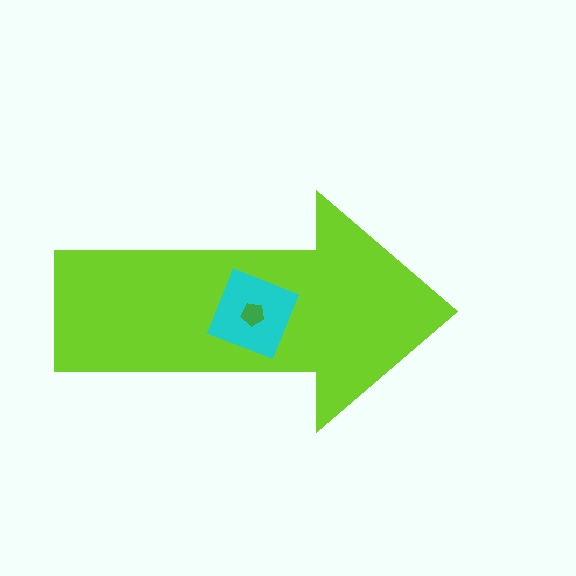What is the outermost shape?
The lime arrow.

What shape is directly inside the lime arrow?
The cyan diamond.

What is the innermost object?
The green pentagon.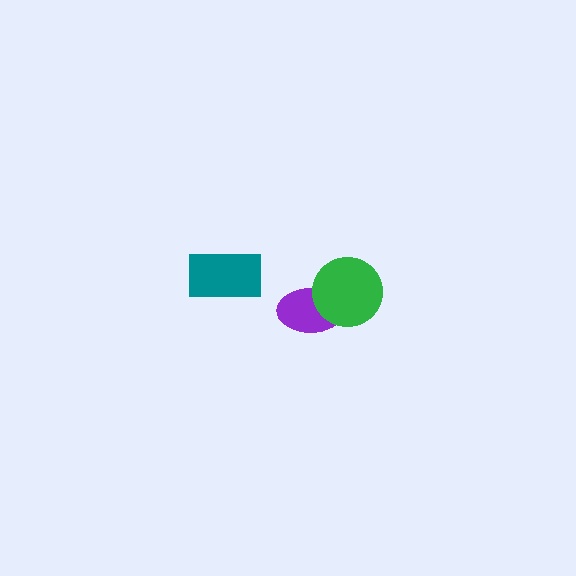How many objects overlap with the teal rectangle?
0 objects overlap with the teal rectangle.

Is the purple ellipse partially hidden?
Yes, it is partially covered by another shape.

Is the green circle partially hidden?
No, no other shape covers it.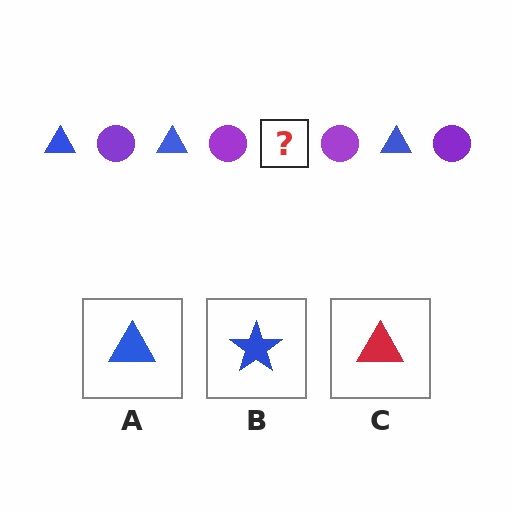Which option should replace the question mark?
Option A.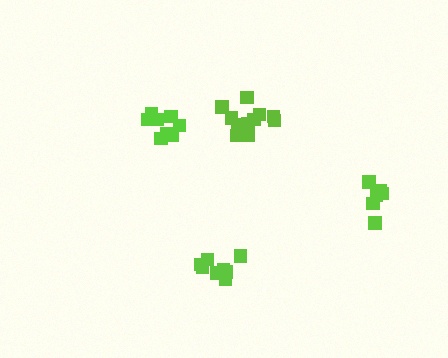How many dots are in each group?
Group 1: 6 dots, Group 2: 8 dots, Group 3: 8 dots, Group 4: 12 dots (34 total).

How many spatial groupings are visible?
There are 4 spatial groupings.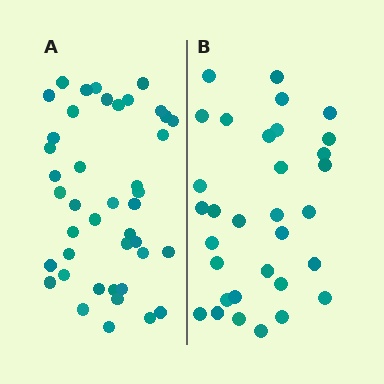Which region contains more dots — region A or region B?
Region A (the left region) has more dots.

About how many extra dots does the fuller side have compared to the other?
Region A has roughly 10 or so more dots than region B.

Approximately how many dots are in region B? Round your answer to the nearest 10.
About 30 dots. (The exact count is 32, which rounds to 30.)